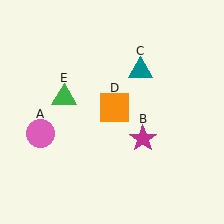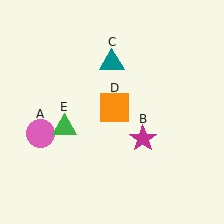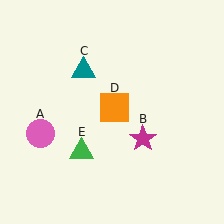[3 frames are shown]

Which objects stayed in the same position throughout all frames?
Pink circle (object A) and magenta star (object B) and orange square (object D) remained stationary.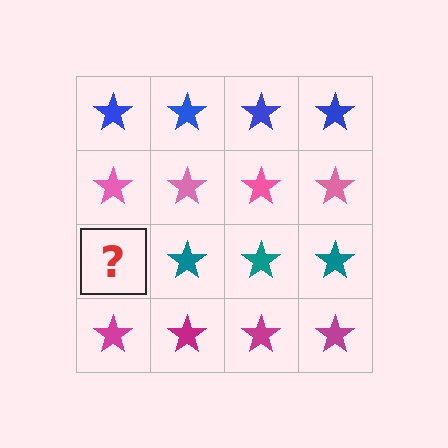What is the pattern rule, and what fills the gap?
The rule is that each row has a consistent color. The gap should be filled with a teal star.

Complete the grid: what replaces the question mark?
The question mark should be replaced with a teal star.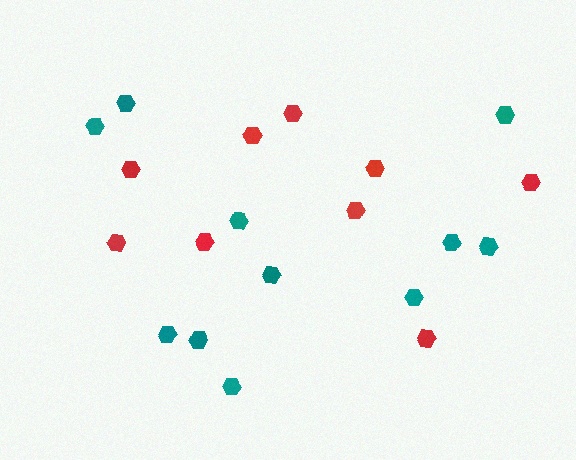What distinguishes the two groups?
There are 2 groups: one group of red hexagons (9) and one group of teal hexagons (11).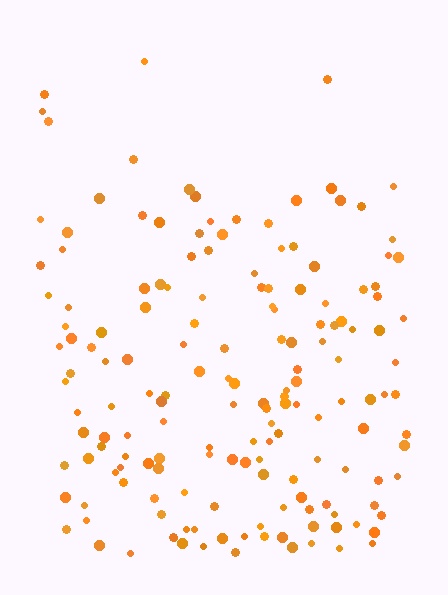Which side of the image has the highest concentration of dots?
The bottom.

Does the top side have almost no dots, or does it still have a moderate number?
Still a moderate number, just noticeably fewer than the bottom.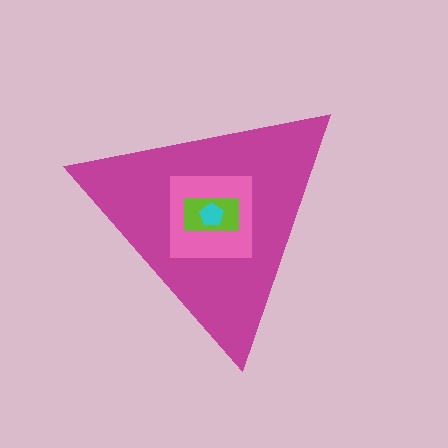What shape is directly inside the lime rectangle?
The cyan pentagon.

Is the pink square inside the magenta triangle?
Yes.